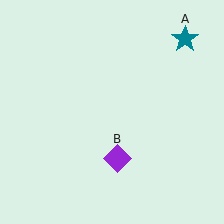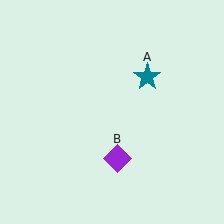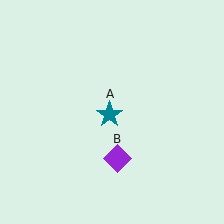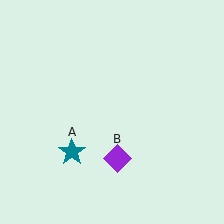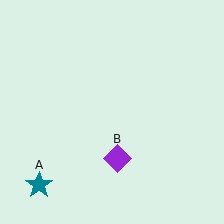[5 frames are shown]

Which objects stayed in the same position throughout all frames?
Purple diamond (object B) remained stationary.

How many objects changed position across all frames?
1 object changed position: teal star (object A).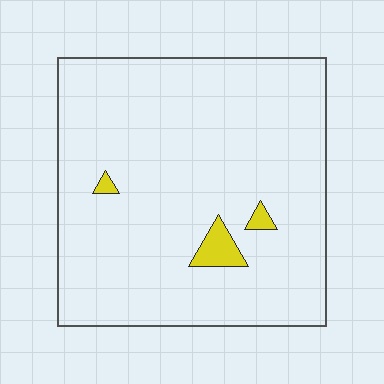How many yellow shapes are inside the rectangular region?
3.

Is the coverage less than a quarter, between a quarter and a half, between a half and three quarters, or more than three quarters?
Less than a quarter.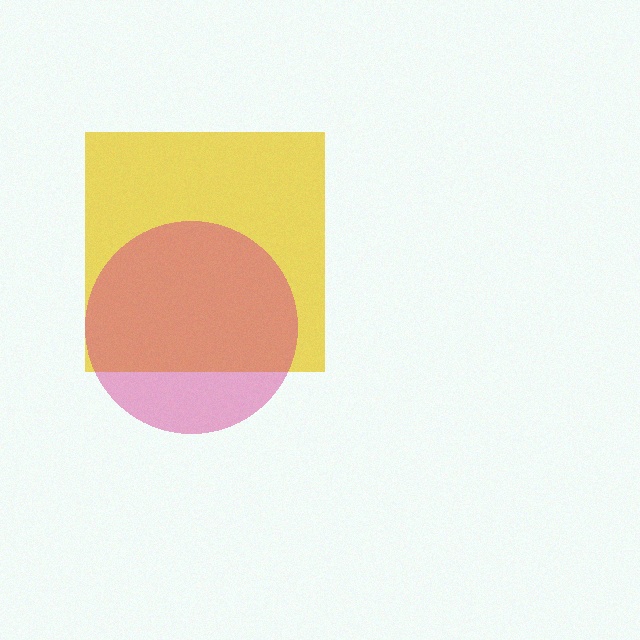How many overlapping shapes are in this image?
There are 2 overlapping shapes in the image.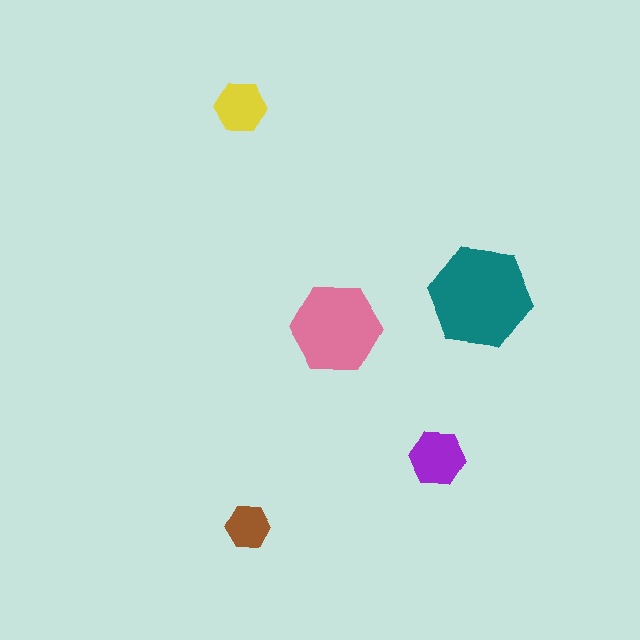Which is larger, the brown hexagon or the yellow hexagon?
The yellow one.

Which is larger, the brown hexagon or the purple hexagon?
The purple one.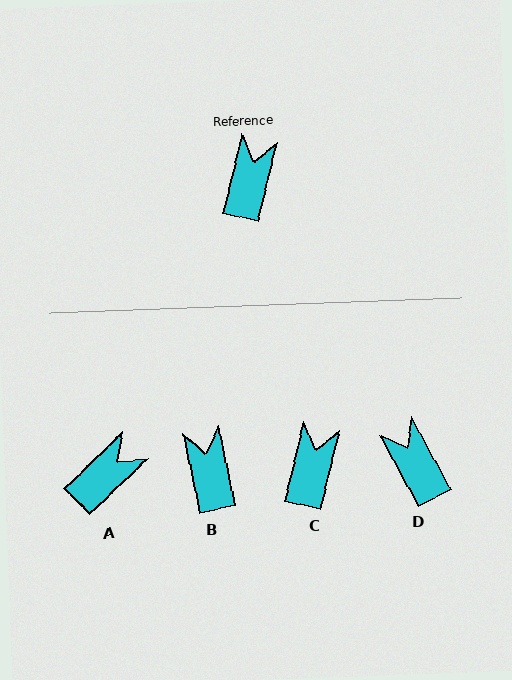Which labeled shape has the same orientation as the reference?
C.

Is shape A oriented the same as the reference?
No, it is off by about 33 degrees.